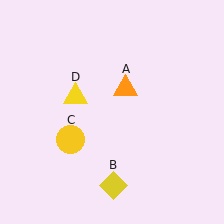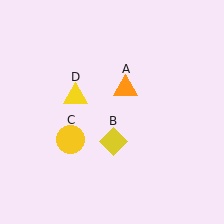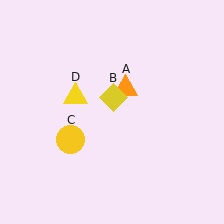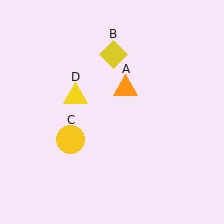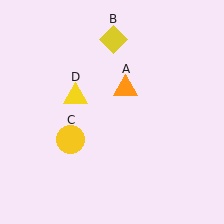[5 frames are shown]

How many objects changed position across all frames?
1 object changed position: yellow diamond (object B).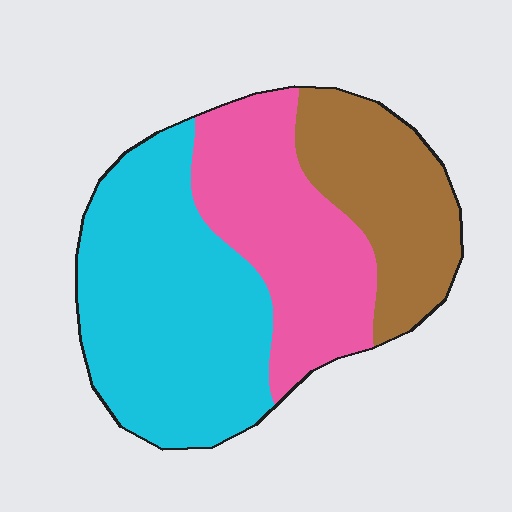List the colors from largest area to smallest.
From largest to smallest: cyan, pink, brown.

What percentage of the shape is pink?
Pink covers around 30% of the shape.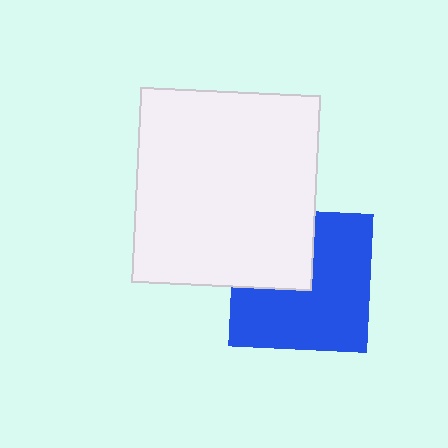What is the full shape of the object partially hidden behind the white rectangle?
The partially hidden object is a blue square.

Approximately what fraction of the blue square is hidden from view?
Roughly 34% of the blue square is hidden behind the white rectangle.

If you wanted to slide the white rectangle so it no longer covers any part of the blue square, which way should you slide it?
Slide it toward the upper-left — that is the most direct way to separate the two shapes.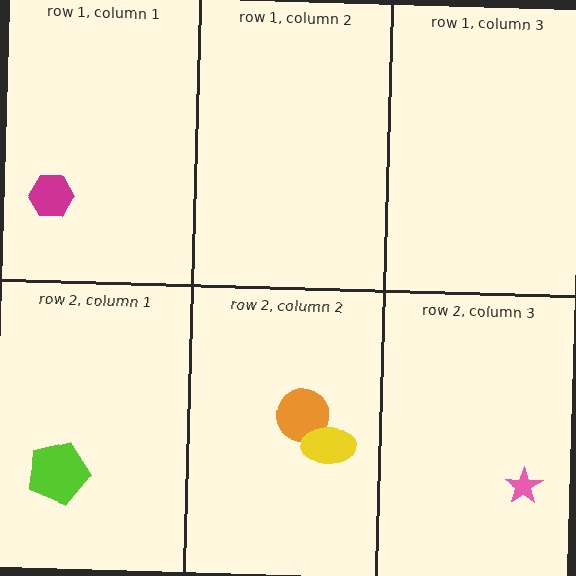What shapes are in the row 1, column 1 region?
The magenta hexagon.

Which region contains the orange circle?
The row 2, column 2 region.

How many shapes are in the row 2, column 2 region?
2.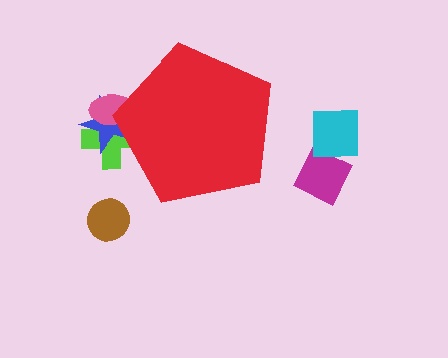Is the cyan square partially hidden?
No, the cyan square is fully visible.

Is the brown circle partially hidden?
No, the brown circle is fully visible.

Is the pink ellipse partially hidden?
Yes, the pink ellipse is partially hidden behind the red pentagon.